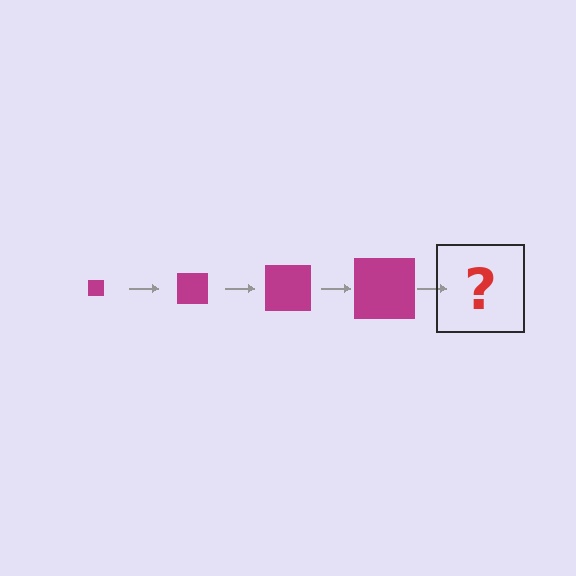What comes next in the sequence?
The next element should be a magenta square, larger than the previous one.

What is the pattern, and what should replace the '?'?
The pattern is that the square gets progressively larger each step. The '?' should be a magenta square, larger than the previous one.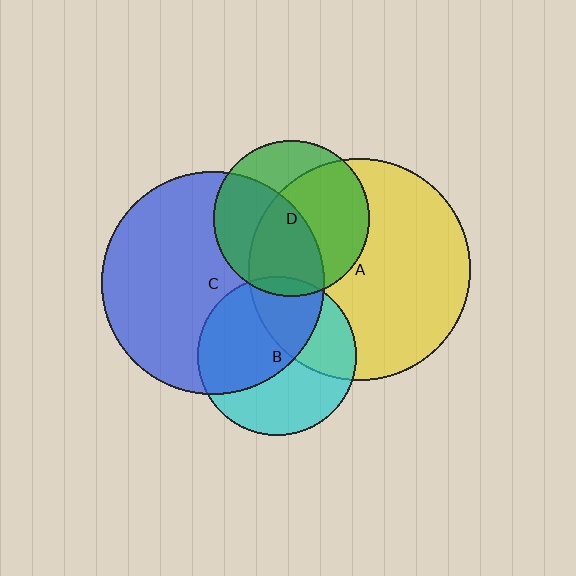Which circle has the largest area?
Circle C (blue).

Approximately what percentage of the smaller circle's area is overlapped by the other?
Approximately 50%.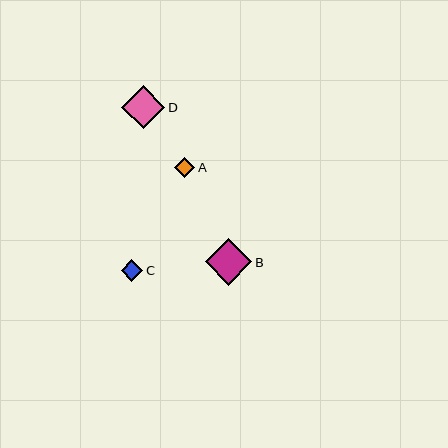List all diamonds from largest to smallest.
From largest to smallest: B, D, C, A.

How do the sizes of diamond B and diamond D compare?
Diamond B and diamond D are approximately the same size.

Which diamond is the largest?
Diamond B is the largest with a size of approximately 47 pixels.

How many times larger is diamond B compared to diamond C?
Diamond B is approximately 2.2 times the size of diamond C.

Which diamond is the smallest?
Diamond A is the smallest with a size of approximately 20 pixels.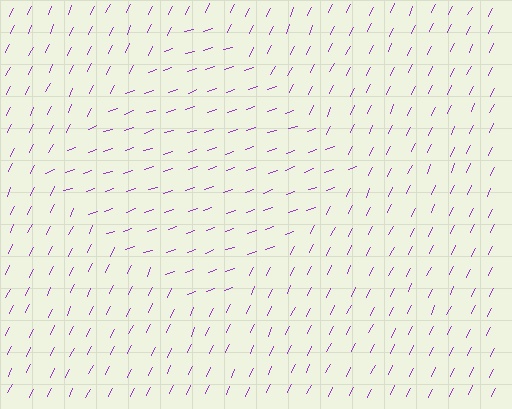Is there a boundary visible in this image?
Yes, there is a texture boundary formed by a change in line orientation.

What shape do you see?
I see a diamond.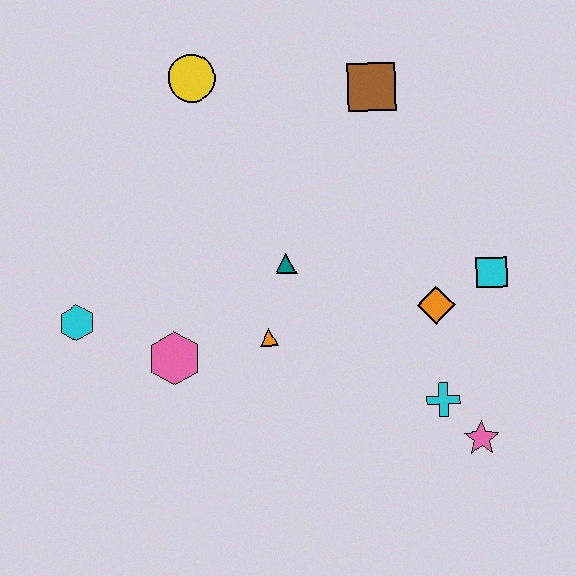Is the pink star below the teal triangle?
Yes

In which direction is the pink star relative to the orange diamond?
The pink star is below the orange diamond.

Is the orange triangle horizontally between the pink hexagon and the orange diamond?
Yes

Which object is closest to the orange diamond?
The cyan square is closest to the orange diamond.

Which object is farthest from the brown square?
The cyan hexagon is farthest from the brown square.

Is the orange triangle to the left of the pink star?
Yes